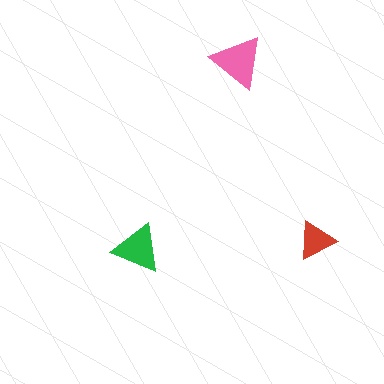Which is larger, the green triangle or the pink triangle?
The pink one.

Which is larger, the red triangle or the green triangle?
The green one.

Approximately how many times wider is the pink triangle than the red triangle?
About 1.5 times wider.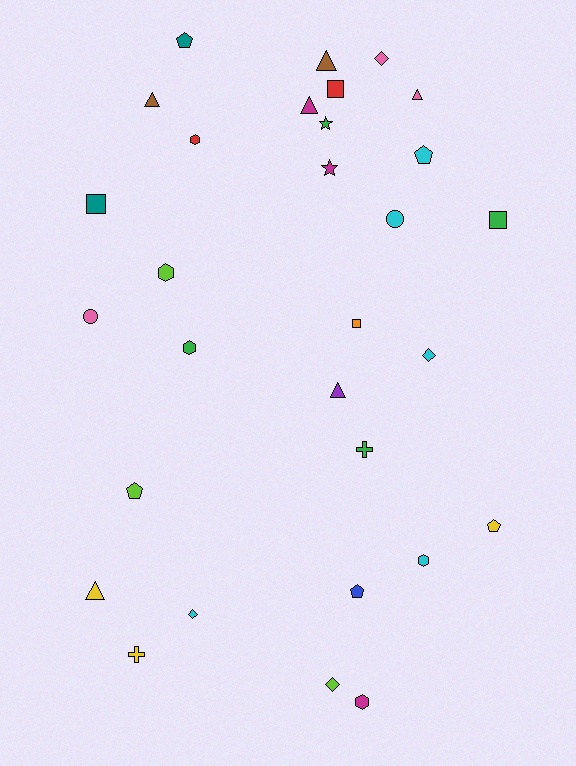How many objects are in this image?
There are 30 objects.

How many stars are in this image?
There are 2 stars.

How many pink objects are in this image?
There are 3 pink objects.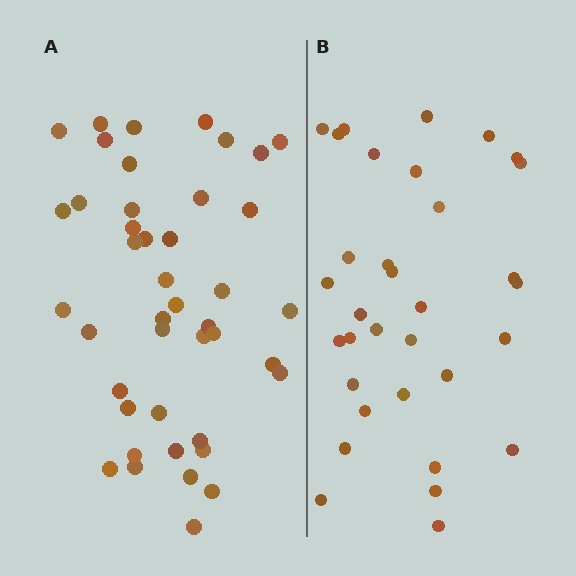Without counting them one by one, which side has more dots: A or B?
Region A (the left region) has more dots.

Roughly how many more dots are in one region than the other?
Region A has roughly 10 or so more dots than region B.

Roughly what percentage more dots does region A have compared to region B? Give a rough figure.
About 30% more.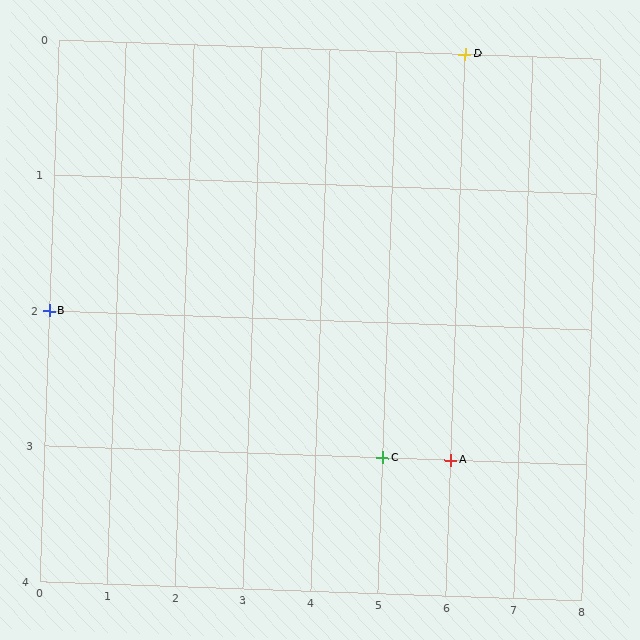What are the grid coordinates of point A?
Point A is at grid coordinates (6, 3).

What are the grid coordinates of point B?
Point B is at grid coordinates (0, 2).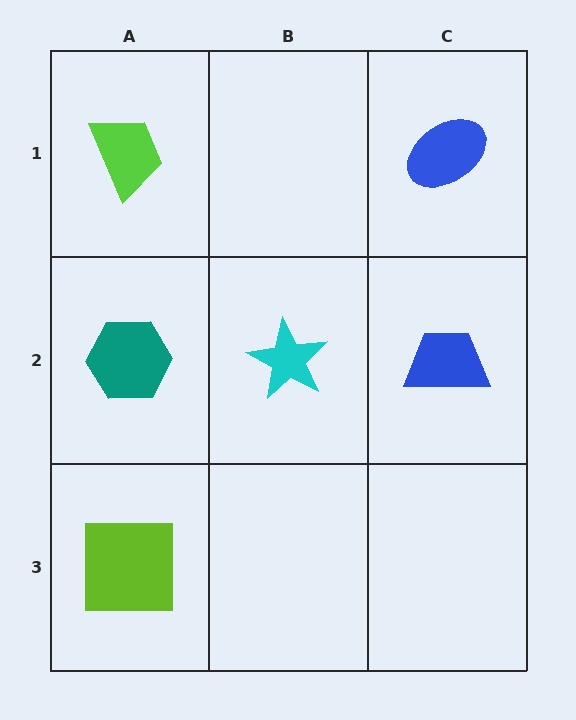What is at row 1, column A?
A lime trapezoid.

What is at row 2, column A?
A teal hexagon.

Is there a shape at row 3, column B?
No, that cell is empty.